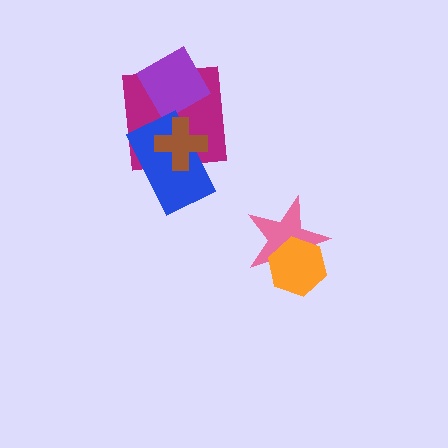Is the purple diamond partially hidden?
No, no other shape covers it.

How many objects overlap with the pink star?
1 object overlaps with the pink star.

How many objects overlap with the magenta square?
3 objects overlap with the magenta square.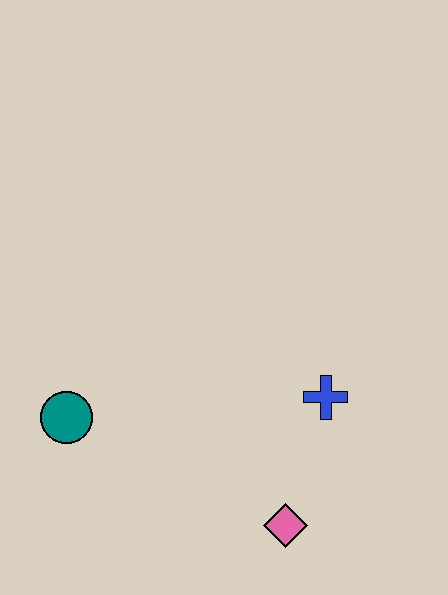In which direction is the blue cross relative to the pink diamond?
The blue cross is above the pink diamond.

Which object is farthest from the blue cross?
The teal circle is farthest from the blue cross.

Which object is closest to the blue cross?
The pink diamond is closest to the blue cross.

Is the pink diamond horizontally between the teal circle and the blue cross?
Yes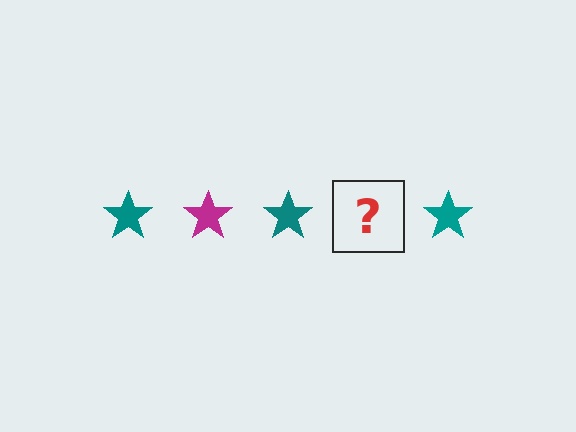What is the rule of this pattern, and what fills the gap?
The rule is that the pattern cycles through teal, magenta stars. The gap should be filled with a magenta star.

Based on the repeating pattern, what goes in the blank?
The blank should be a magenta star.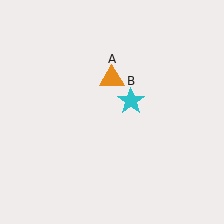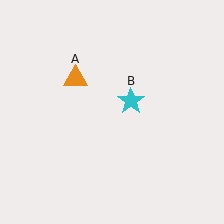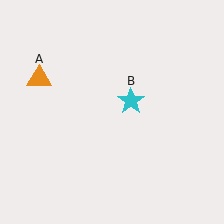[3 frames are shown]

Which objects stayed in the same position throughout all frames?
Cyan star (object B) remained stationary.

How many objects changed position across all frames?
1 object changed position: orange triangle (object A).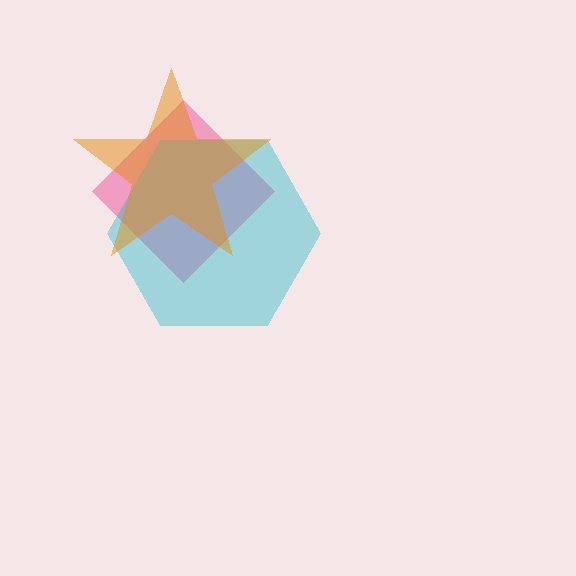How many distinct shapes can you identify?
There are 3 distinct shapes: a pink diamond, a cyan hexagon, an orange star.